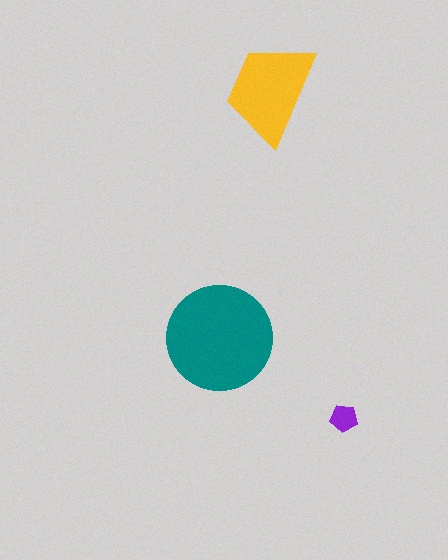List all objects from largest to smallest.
The teal circle, the yellow trapezoid, the purple pentagon.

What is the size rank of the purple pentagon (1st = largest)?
3rd.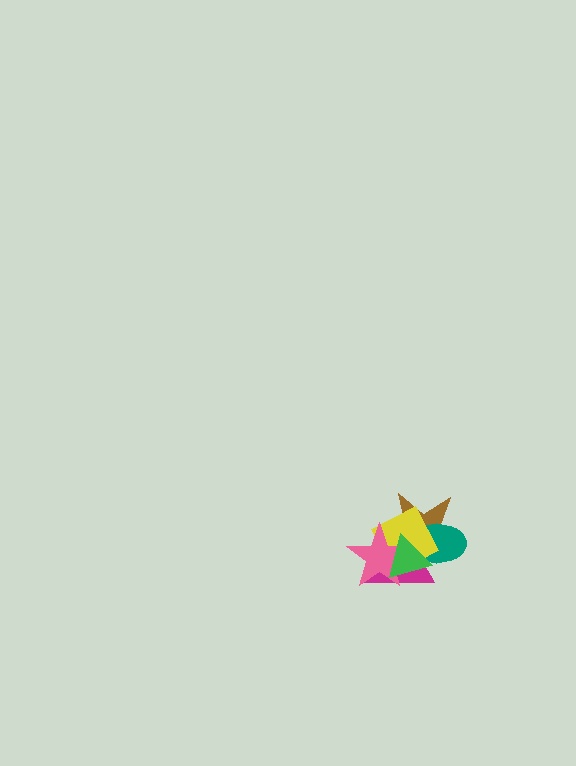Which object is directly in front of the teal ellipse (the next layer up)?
The magenta triangle is directly in front of the teal ellipse.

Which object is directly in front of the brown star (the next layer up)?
The teal ellipse is directly in front of the brown star.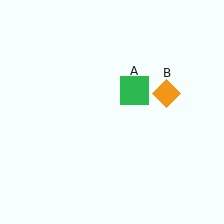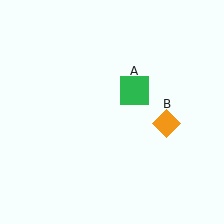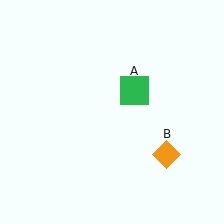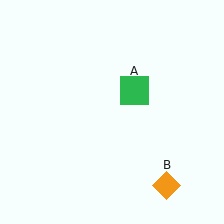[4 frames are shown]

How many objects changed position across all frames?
1 object changed position: orange diamond (object B).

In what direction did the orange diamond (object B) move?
The orange diamond (object B) moved down.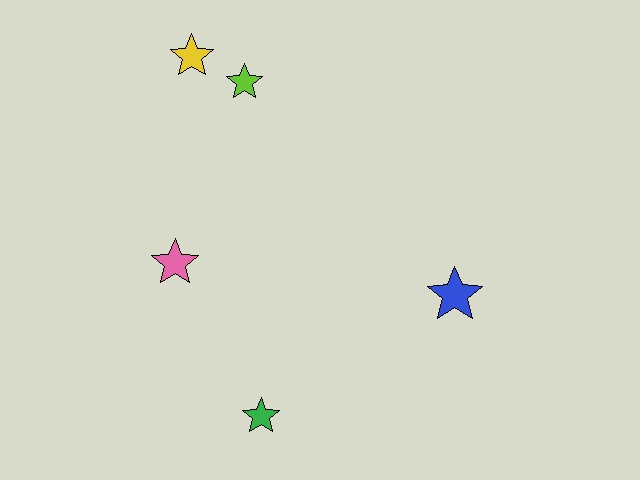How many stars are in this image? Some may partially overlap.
There are 5 stars.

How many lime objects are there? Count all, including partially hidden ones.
There is 1 lime object.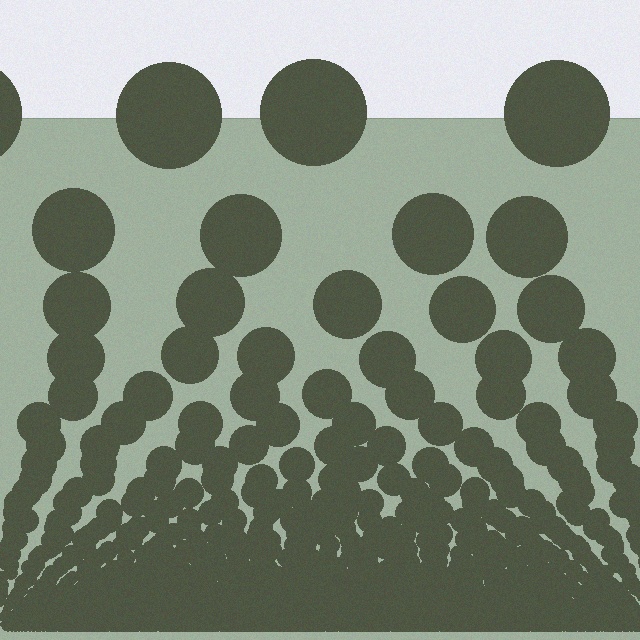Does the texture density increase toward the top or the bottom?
Density increases toward the bottom.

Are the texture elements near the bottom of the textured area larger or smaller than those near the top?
Smaller. The gradient is inverted — elements near the bottom are smaller and denser.